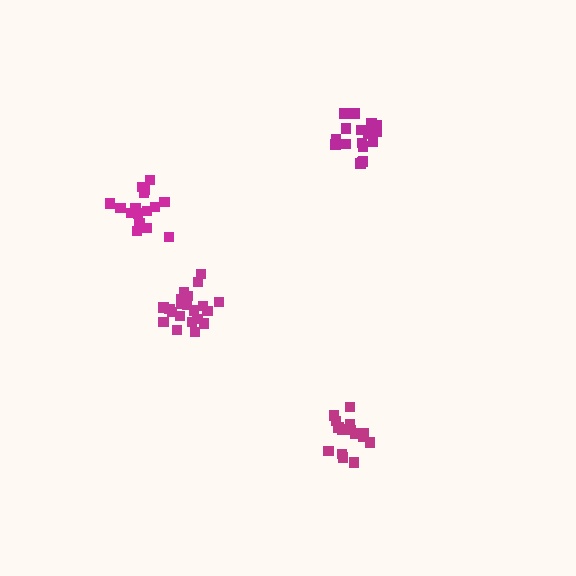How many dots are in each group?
Group 1: 18 dots, Group 2: 21 dots, Group 3: 16 dots, Group 4: 16 dots (71 total).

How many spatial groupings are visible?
There are 4 spatial groupings.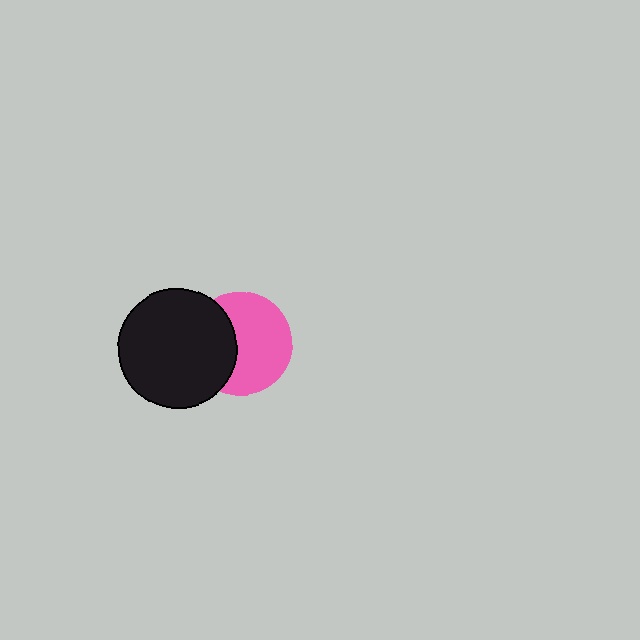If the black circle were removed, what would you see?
You would see the complete pink circle.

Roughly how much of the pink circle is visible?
About half of it is visible (roughly 63%).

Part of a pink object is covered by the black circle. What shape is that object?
It is a circle.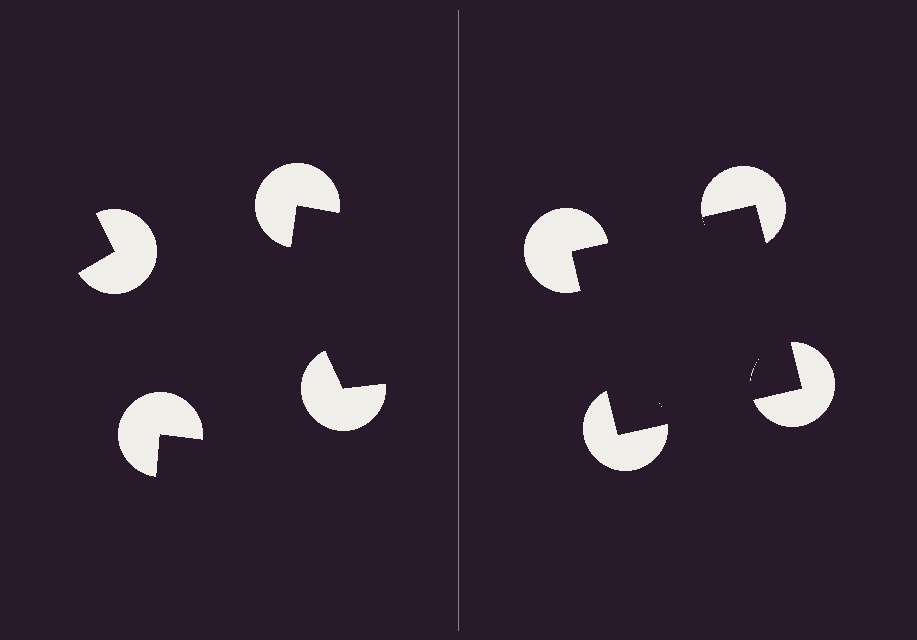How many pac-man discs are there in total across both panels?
8 — 4 on each side.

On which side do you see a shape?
An illusory square appears on the right side. On the left side the wedge cuts are rotated, so no coherent shape forms.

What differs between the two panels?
The pac-man discs are positioned identically on both sides; only the wedge orientations differ. On the right they align to a square; on the left they are misaligned.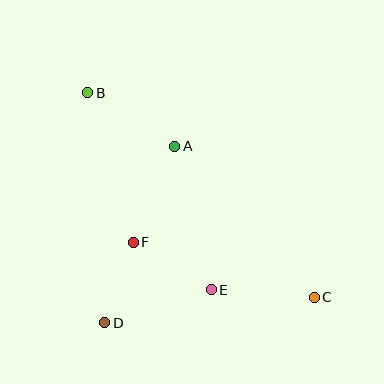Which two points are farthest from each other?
Points B and C are farthest from each other.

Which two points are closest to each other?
Points D and F are closest to each other.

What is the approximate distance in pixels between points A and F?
The distance between A and F is approximately 105 pixels.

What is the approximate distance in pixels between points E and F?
The distance between E and F is approximately 91 pixels.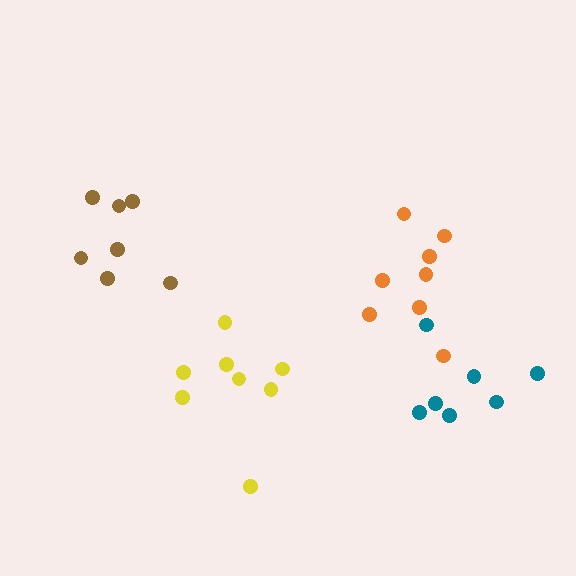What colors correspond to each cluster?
The clusters are colored: brown, orange, teal, yellow.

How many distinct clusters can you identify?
There are 4 distinct clusters.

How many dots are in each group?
Group 1: 7 dots, Group 2: 8 dots, Group 3: 7 dots, Group 4: 8 dots (30 total).